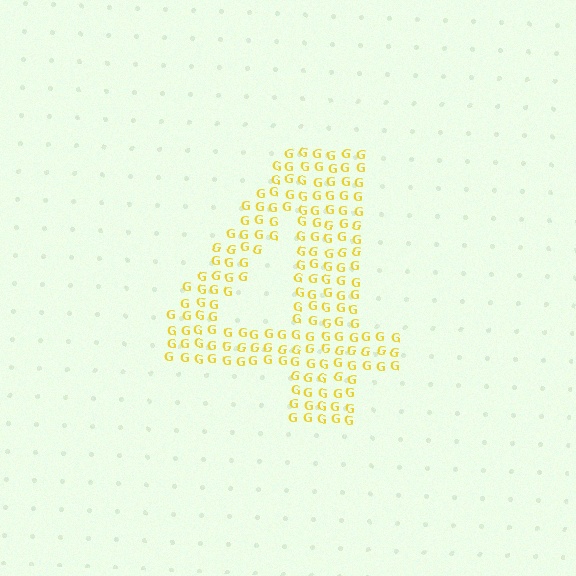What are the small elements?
The small elements are letter G's.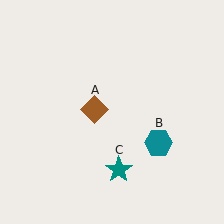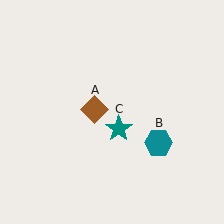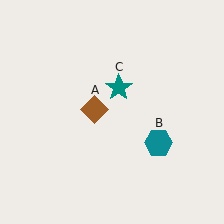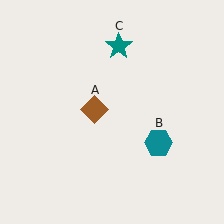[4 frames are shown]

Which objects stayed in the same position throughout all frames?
Brown diamond (object A) and teal hexagon (object B) remained stationary.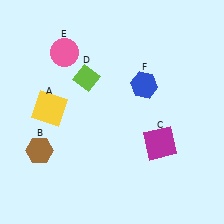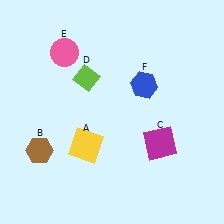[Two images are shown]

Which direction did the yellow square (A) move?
The yellow square (A) moved down.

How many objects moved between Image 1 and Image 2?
1 object moved between the two images.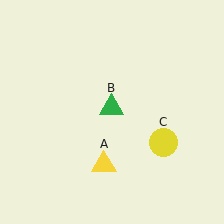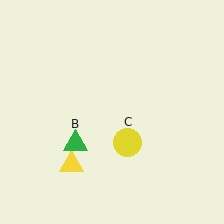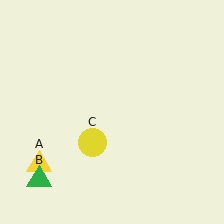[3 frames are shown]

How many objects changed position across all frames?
3 objects changed position: yellow triangle (object A), green triangle (object B), yellow circle (object C).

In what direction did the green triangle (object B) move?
The green triangle (object B) moved down and to the left.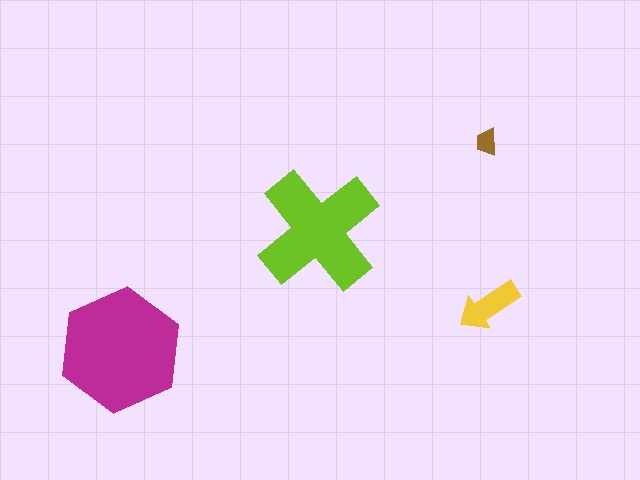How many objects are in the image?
There are 4 objects in the image.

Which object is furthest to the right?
The yellow arrow is rightmost.